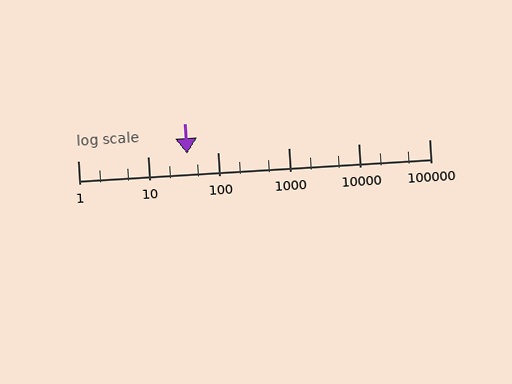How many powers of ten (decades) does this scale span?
The scale spans 5 decades, from 1 to 100000.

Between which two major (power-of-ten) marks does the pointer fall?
The pointer is between 10 and 100.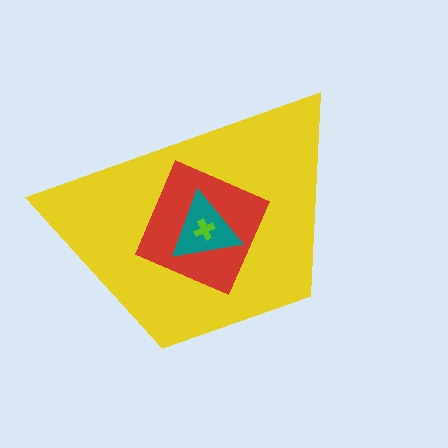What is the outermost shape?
The yellow trapezoid.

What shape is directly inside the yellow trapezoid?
The red diamond.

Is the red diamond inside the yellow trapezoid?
Yes.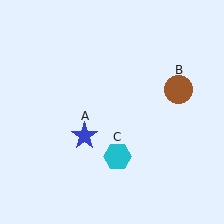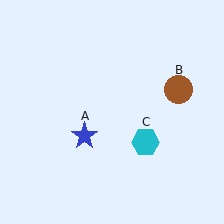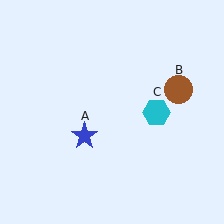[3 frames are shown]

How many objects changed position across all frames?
1 object changed position: cyan hexagon (object C).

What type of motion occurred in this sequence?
The cyan hexagon (object C) rotated counterclockwise around the center of the scene.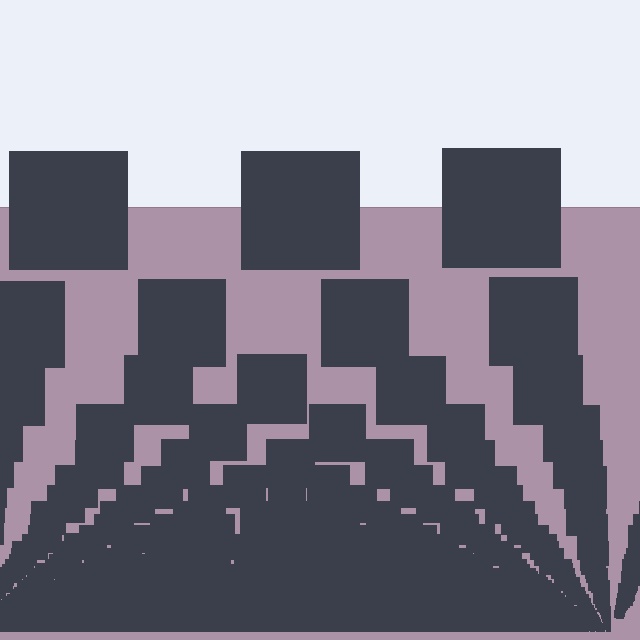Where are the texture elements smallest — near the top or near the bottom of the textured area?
Near the bottom.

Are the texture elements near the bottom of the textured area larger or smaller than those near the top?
Smaller. The gradient is inverted — elements near the bottom are smaller and denser.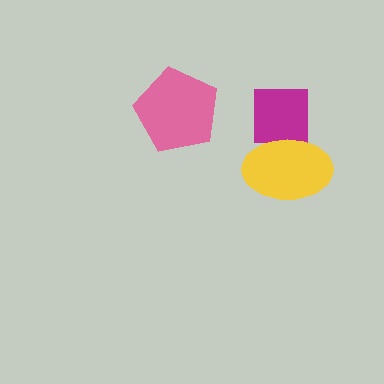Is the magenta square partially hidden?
Yes, it is partially covered by another shape.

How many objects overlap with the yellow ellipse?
1 object overlaps with the yellow ellipse.